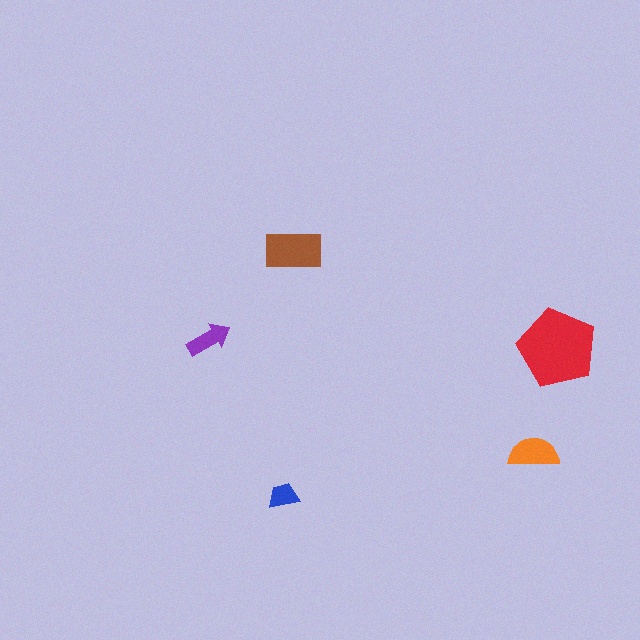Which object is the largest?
The red pentagon.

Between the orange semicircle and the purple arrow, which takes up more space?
The orange semicircle.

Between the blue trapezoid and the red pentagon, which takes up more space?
The red pentagon.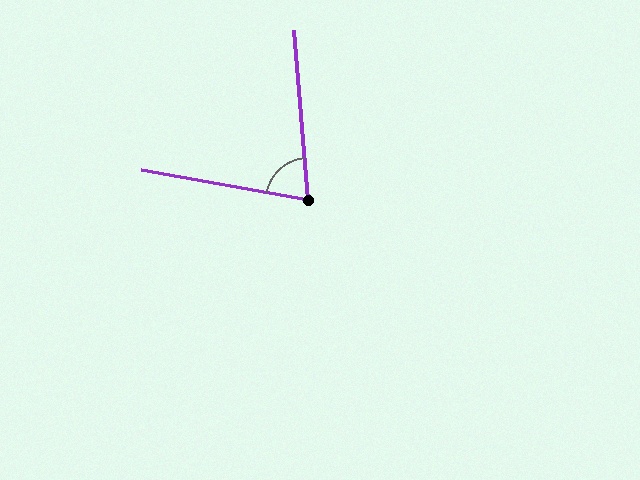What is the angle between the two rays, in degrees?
Approximately 75 degrees.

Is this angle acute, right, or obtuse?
It is acute.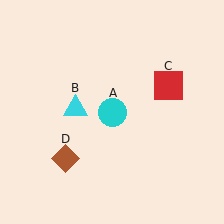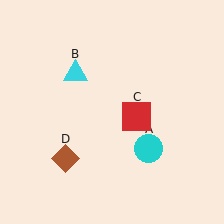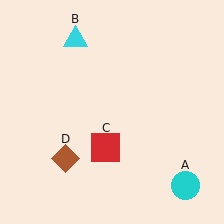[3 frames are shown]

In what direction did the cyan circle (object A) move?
The cyan circle (object A) moved down and to the right.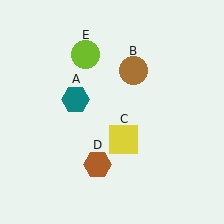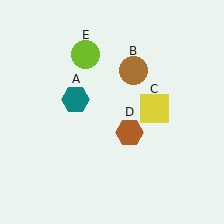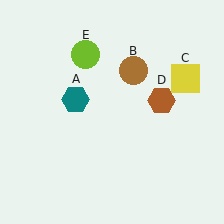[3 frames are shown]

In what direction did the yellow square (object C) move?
The yellow square (object C) moved up and to the right.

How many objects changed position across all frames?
2 objects changed position: yellow square (object C), brown hexagon (object D).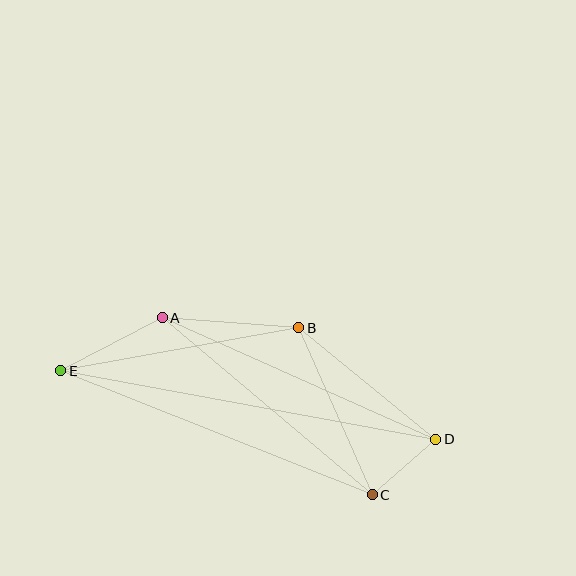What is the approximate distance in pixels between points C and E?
The distance between C and E is approximately 335 pixels.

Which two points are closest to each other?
Points C and D are closest to each other.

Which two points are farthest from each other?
Points D and E are farthest from each other.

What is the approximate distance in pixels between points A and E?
The distance between A and E is approximately 114 pixels.